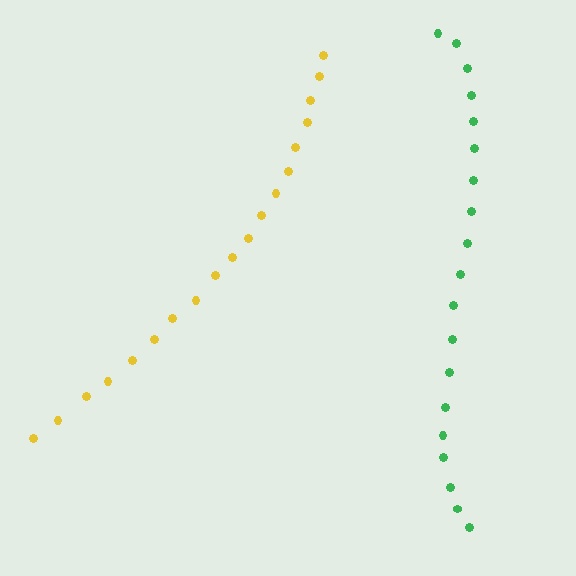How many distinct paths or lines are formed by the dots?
There are 2 distinct paths.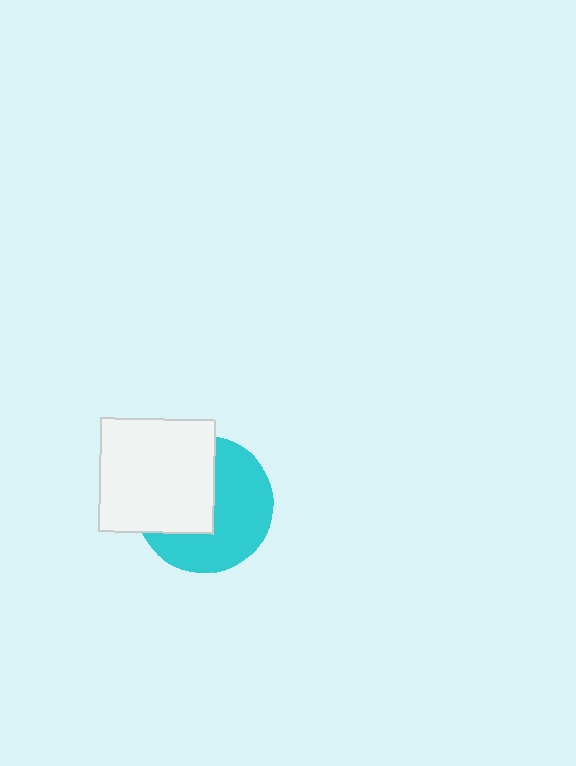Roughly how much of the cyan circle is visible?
About half of it is visible (roughly 55%).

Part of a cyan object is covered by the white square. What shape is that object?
It is a circle.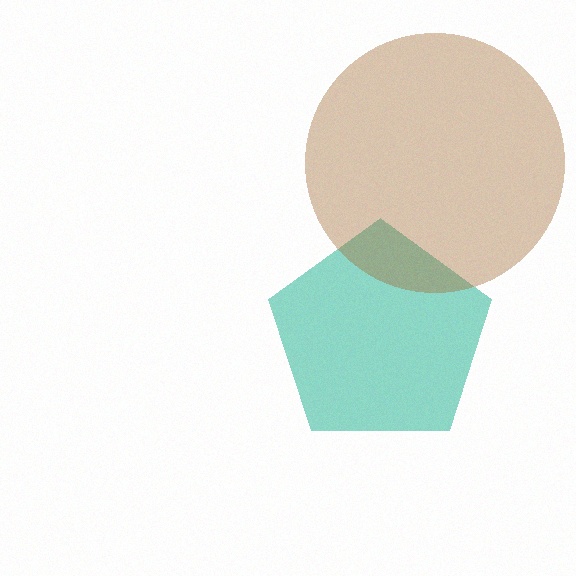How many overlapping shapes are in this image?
There are 2 overlapping shapes in the image.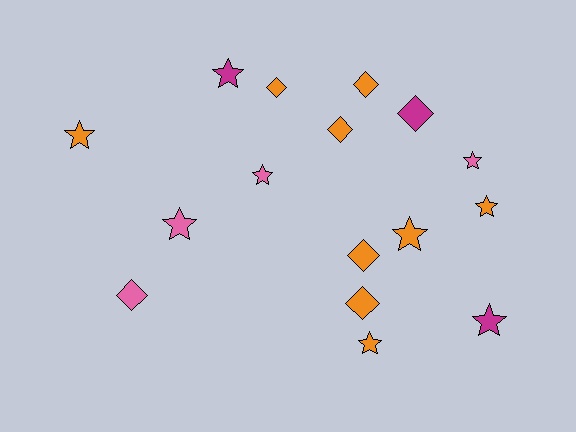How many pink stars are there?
There are 3 pink stars.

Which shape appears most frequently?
Star, with 9 objects.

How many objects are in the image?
There are 16 objects.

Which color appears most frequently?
Orange, with 9 objects.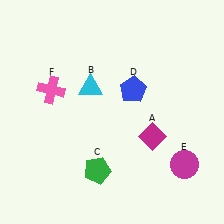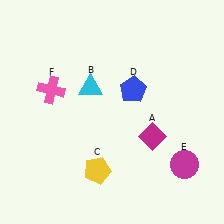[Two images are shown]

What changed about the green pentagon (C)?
In Image 1, C is green. In Image 2, it changed to yellow.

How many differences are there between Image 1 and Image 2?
There is 1 difference between the two images.